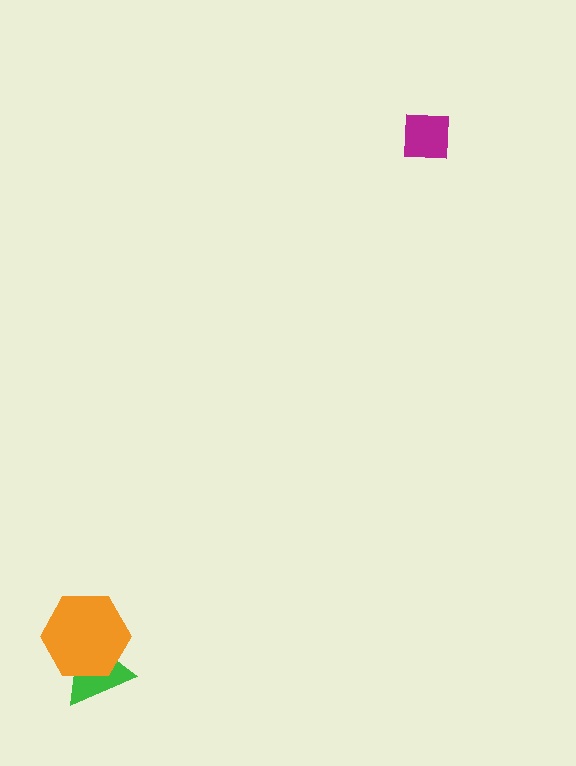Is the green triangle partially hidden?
Yes, it is partially covered by another shape.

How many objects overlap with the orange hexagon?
1 object overlaps with the orange hexagon.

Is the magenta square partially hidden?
No, no other shape covers it.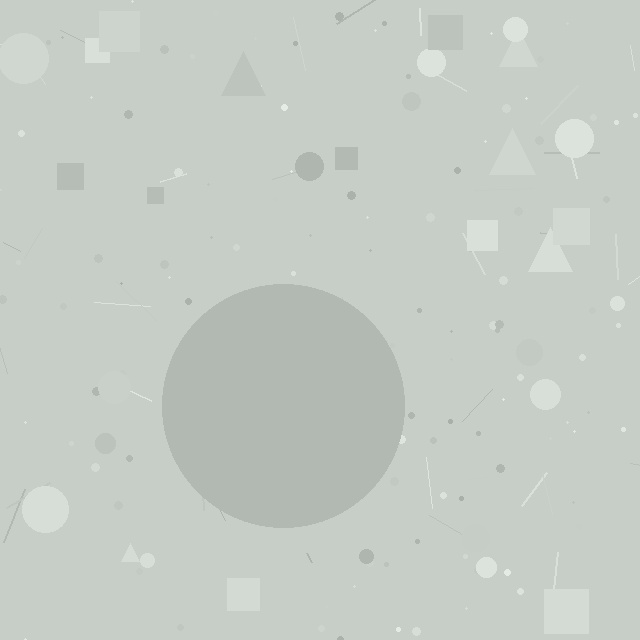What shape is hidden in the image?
A circle is hidden in the image.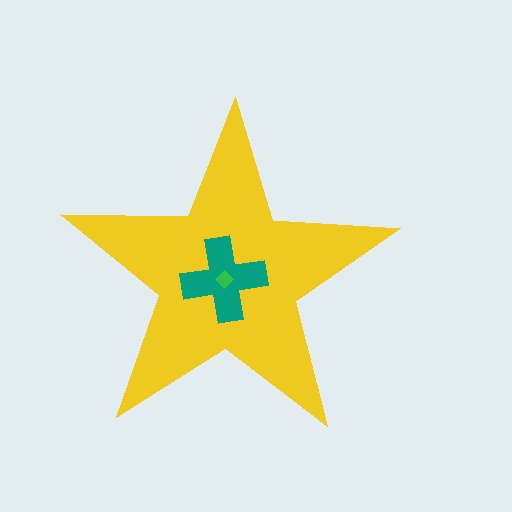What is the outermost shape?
The yellow star.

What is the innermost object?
The green diamond.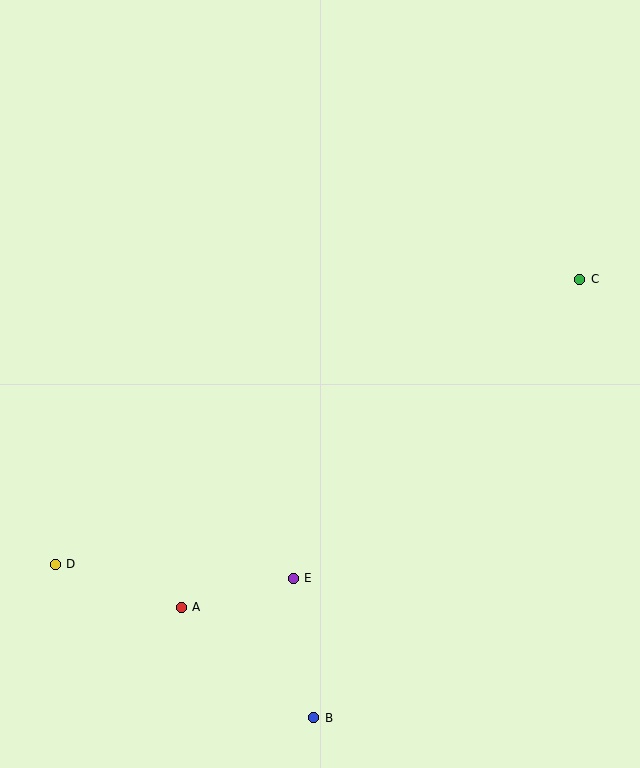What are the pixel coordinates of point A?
Point A is at (181, 607).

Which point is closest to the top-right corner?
Point C is closest to the top-right corner.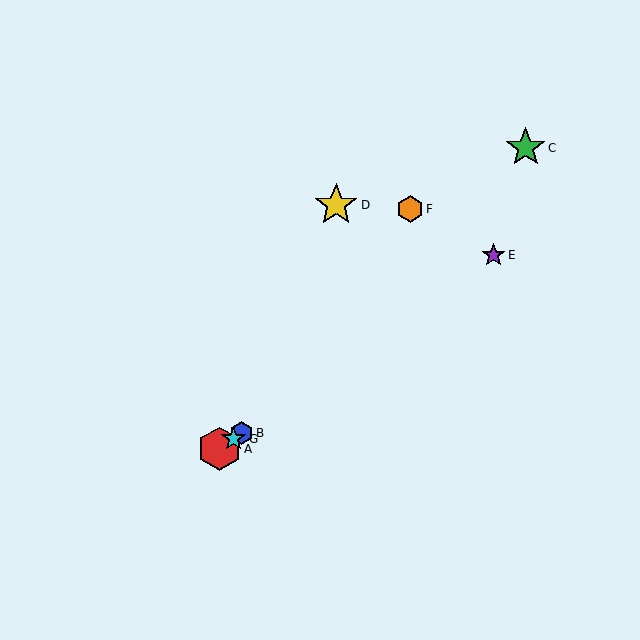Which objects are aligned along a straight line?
Objects A, B, E, G are aligned along a straight line.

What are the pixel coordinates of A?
Object A is at (219, 449).